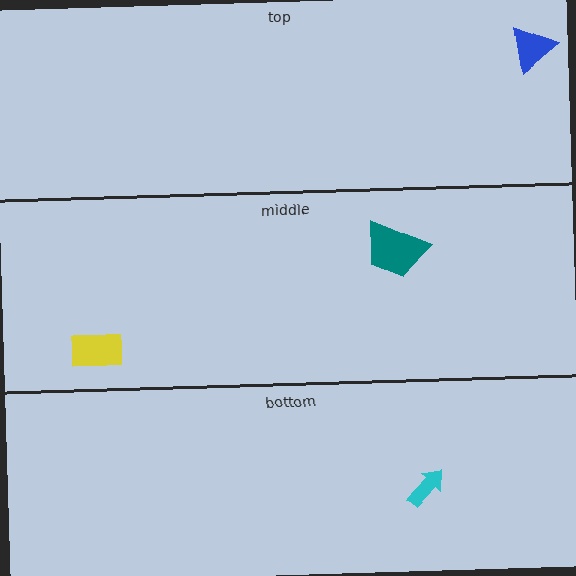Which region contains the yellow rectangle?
The middle region.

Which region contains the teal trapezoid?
The middle region.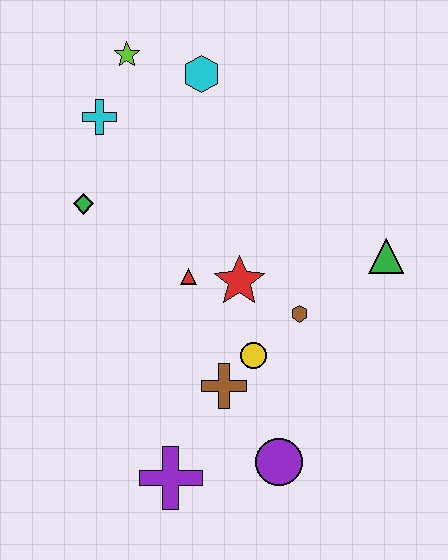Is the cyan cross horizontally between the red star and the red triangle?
No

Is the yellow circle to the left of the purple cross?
No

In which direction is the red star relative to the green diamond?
The red star is to the right of the green diamond.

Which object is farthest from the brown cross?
The lime star is farthest from the brown cross.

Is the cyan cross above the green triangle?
Yes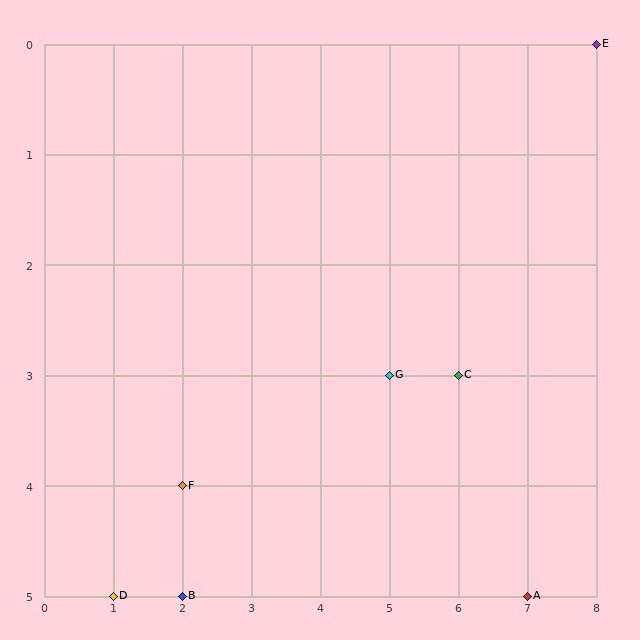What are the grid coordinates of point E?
Point E is at grid coordinates (8, 0).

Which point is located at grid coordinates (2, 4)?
Point F is at (2, 4).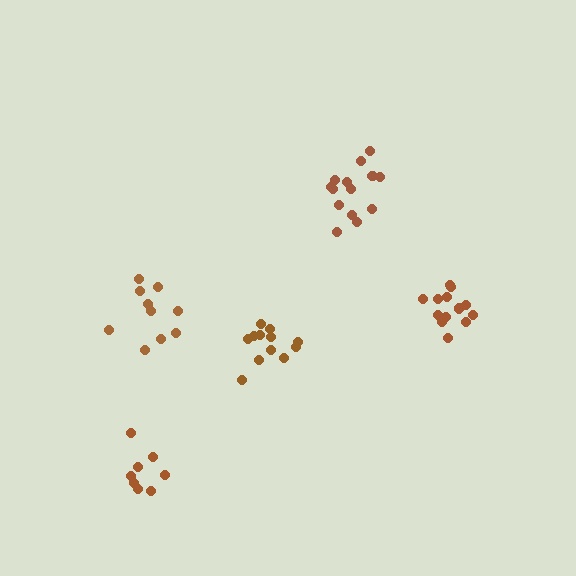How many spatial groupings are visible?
There are 5 spatial groupings.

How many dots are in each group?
Group 1: 10 dots, Group 2: 12 dots, Group 3: 14 dots, Group 4: 13 dots, Group 5: 8 dots (57 total).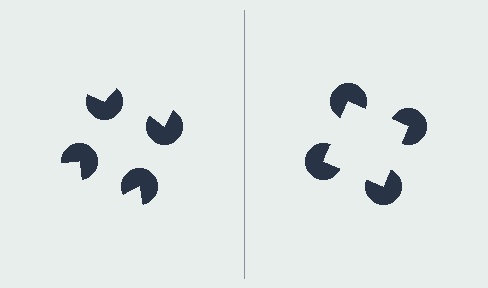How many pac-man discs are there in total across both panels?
8 — 4 on each side.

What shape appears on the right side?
An illusory square.